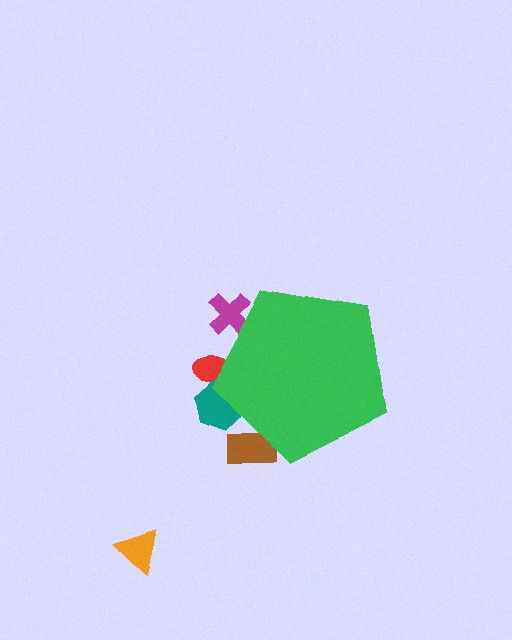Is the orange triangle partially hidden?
No, the orange triangle is fully visible.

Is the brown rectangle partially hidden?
Yes, the brown rectangle is partially hidden behind the green pentagon.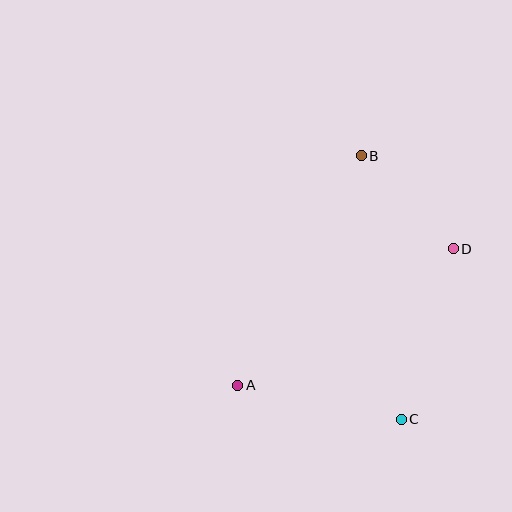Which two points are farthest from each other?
Points B and C are farthest from each other.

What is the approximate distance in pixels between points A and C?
The distance between A and C is approximately 167 pixels.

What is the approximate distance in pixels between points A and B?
The distance between A and B is approximately 260 pixels.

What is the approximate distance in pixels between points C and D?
The distance between C and D is approximately 178 pixels.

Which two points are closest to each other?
Points B and D are closest to each other.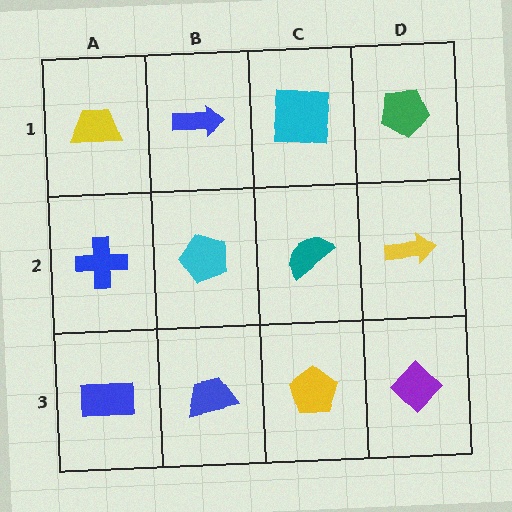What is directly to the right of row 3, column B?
A yellow pentagon.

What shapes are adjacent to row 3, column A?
A blue cross (row 2, column A), a blue trapezoid (row 3, column B).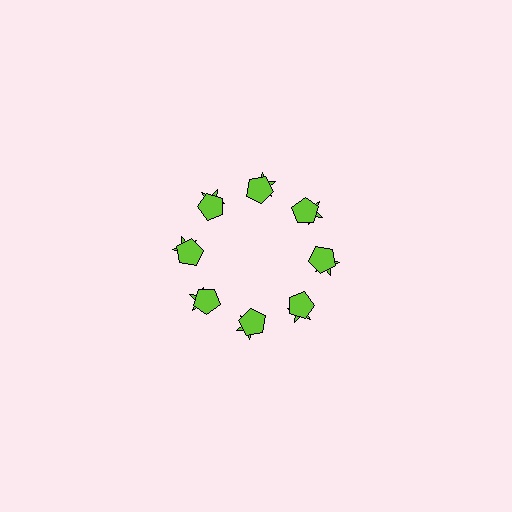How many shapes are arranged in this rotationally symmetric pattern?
There are 16 shapes, arranged in 8 groups of 2.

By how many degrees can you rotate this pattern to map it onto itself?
The pattern maps onto itself every 45 degrees of rotation.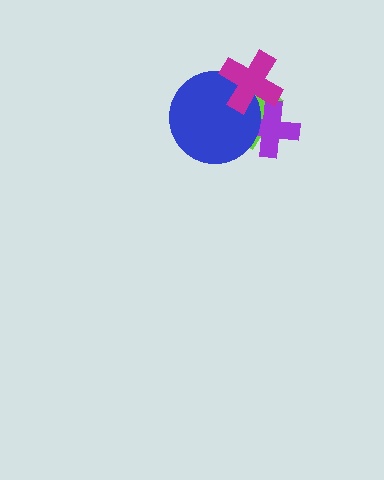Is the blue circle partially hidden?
Yes, it is partially covered by another shape.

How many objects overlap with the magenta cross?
3 objects overlap with the magenta cross.